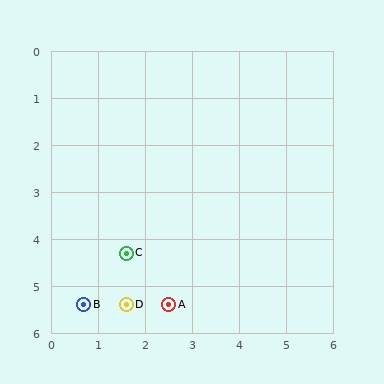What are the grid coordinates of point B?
Point B is at approximately (0.7, 5.4).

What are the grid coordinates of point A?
Point A is at approximately (2.5, 5.4).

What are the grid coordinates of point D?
Point D is at approximately (1.6, 5.4).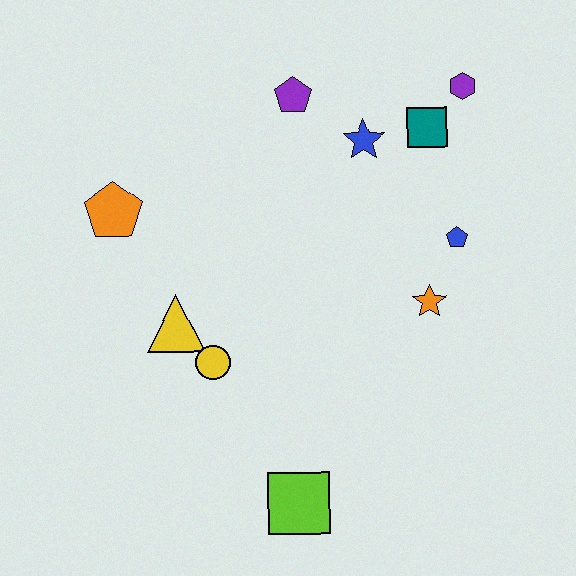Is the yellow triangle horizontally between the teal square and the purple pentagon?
No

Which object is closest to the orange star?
The blue pentagon is closest to the orange star.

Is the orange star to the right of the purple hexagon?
No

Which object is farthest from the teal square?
The lime square is farthest from the teal square.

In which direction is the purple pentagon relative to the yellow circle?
The purple pentagon is above the yellow circle.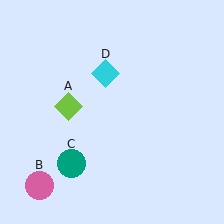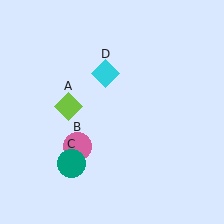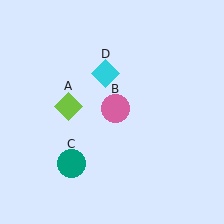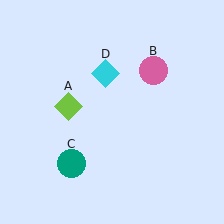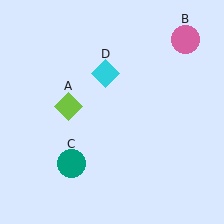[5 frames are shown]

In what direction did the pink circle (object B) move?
The pink circle (object B) moved up and to the right.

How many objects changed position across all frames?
1 object changed position: pink circle (object B).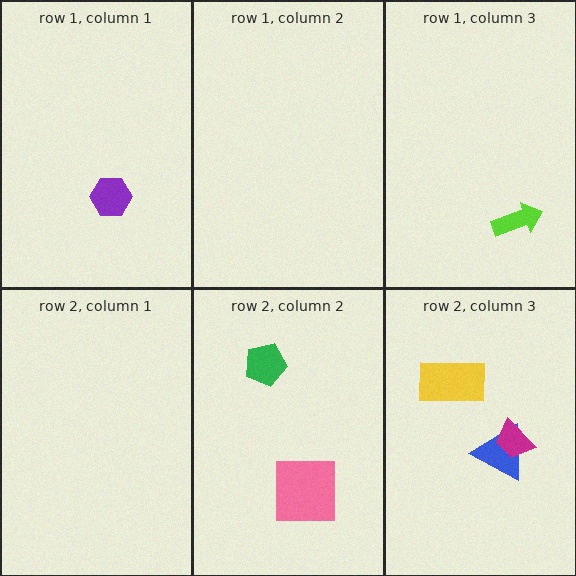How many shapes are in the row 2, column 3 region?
3.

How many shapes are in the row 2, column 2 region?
2.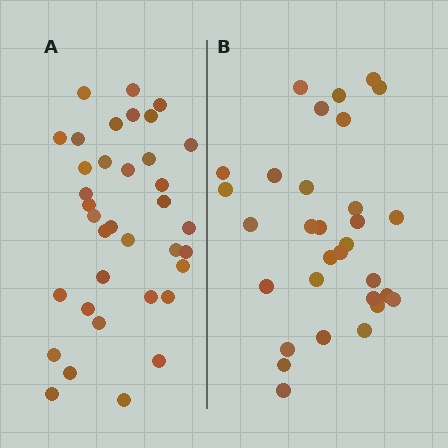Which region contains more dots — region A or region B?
Region A (the left region) has more dots.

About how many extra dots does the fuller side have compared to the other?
Region A has about 5 more dots than region B.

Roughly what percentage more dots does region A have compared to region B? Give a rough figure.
About 15% more.